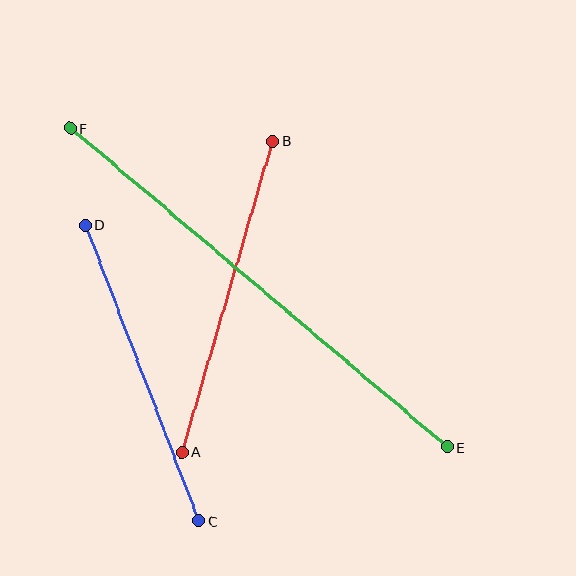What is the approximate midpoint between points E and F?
The midpoint is at approximately (259, 288) pixels.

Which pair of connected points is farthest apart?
Points E and F are farthest apart.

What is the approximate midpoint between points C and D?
The midpoint is at approximately (142, 373) pixels.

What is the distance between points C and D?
The distance is approximately 317 pixels.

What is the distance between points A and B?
The distance is approximately 324 pixels.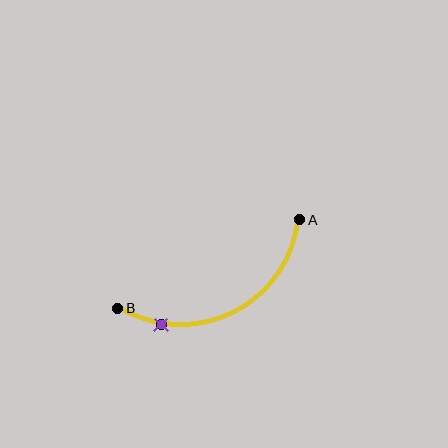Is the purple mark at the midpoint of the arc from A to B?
No. The purple mark lies on the arc but is closer to endpoint B. The arc midpoint would be at the point on the curve equidistant along the arc from both A and B.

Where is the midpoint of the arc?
The arc midpoint is the point on the curve farthest from the straight line joining A and B. It sits below that line.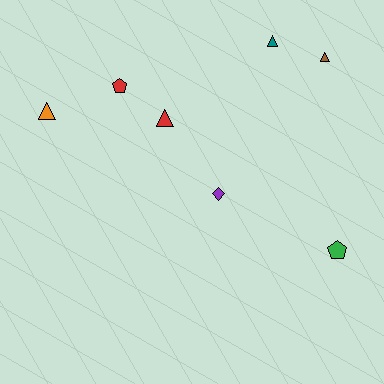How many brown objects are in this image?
There is 1 brown object.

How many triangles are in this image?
There are 4 triangles.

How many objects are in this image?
There are 7 objects.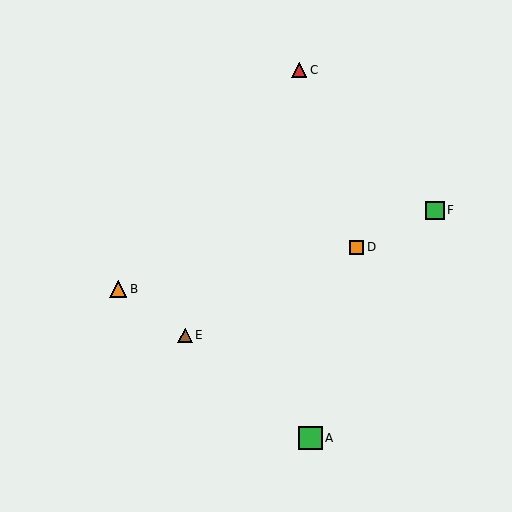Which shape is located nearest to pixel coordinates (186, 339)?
The brown triangle (labeled E) at (185, 335) is nearest to that location.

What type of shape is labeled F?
Shape F is a green square.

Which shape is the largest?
The green square (labeled A) is the largest.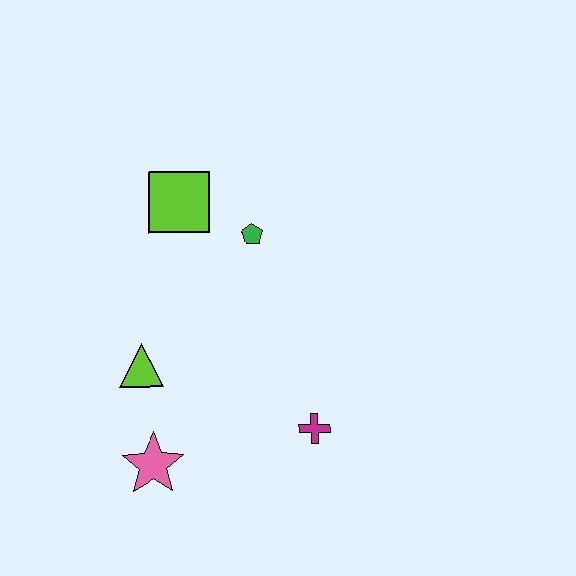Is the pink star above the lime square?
No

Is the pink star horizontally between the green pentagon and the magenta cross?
No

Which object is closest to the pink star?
The lime triangle is closest to the pink star.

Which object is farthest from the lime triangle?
The magenta cross is farthest from the lime triangle.